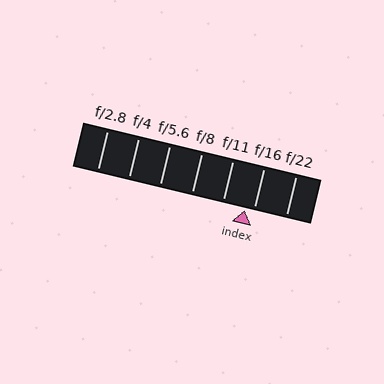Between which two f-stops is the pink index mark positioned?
The index mark is between f/11 and f/16.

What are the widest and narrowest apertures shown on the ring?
The widest aperture shown is f/2.8 and the narrowest is f/22.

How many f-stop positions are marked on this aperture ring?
There are 7 f-stop positions marked.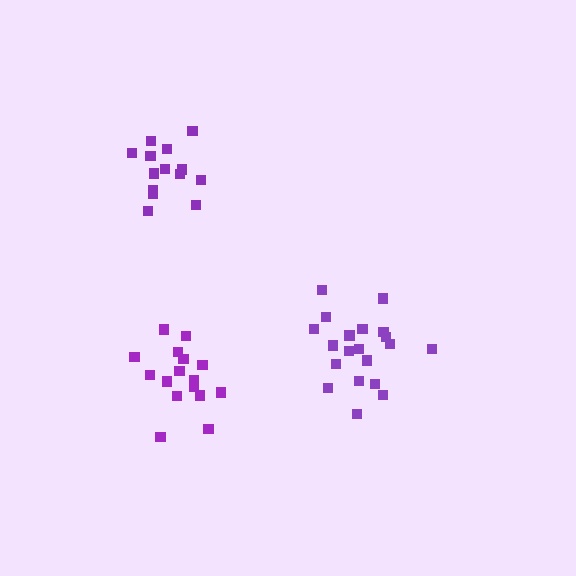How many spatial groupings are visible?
There are 3 spatial groupings.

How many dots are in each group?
Group 1: 20 dots, Group 2: 16 dots, Group 3: 15 dots (51 total).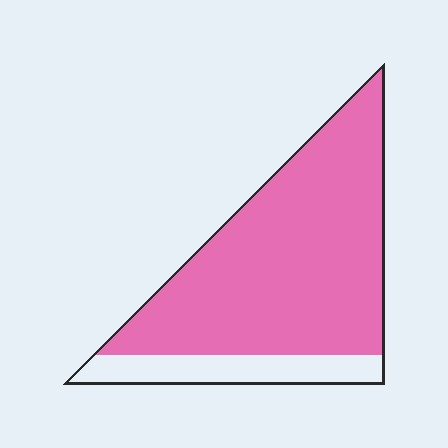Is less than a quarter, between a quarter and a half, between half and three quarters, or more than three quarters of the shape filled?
More than three quarters.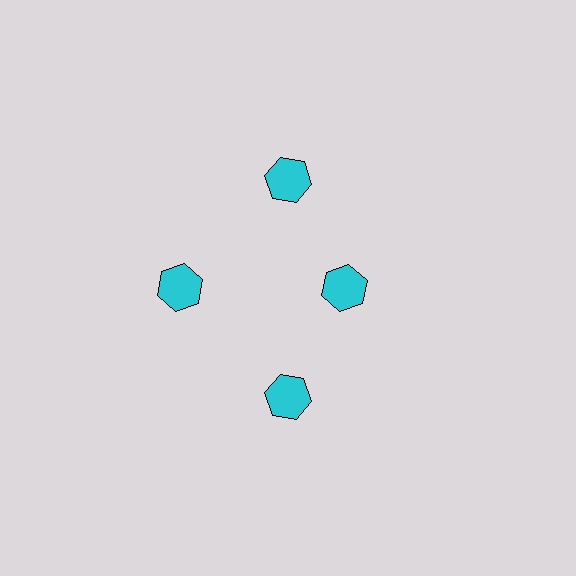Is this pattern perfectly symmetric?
No. The 4 cyan hexagons are arranged in a ring, but one element near the 3 o'clock position is pulled inward toward the center, breaking the 4-fold rotational symmetry.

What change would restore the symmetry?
The symmetry would be restored by moving it outward, back onto the ring so that all 4 hexagons sit at equal angles and equal distance from the center.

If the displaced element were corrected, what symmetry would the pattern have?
It would have 4-fold rotational symmetry — the pattern would map onto itself every 90 degrees.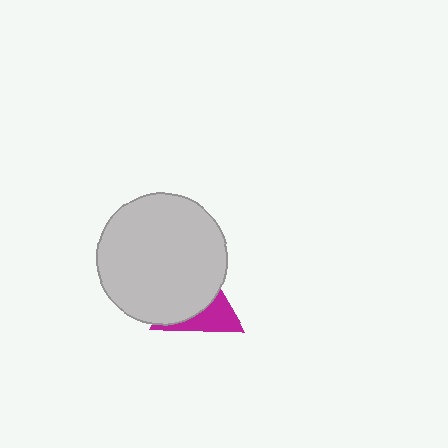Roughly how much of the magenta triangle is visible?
A small part of it is visible (roughly 38%).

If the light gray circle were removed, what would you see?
You would see the complete magenta triangle.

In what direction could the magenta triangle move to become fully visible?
The magenta triangle could move toward the lower-right. That would shift it out from behind the light gray circle entirely.